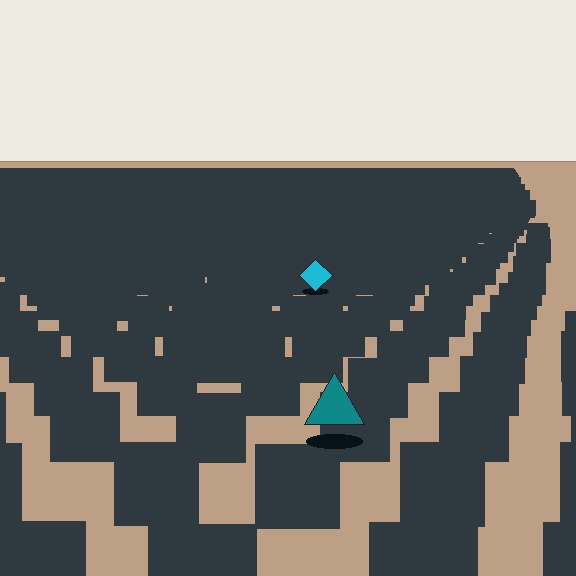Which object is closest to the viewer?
The teal triangle is closest. The texture marks near it are larger and more spread out.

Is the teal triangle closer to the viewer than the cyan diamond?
Yes. The teal triangle is closer — you can tell from the texture gradient: the ground texture is coarser near it.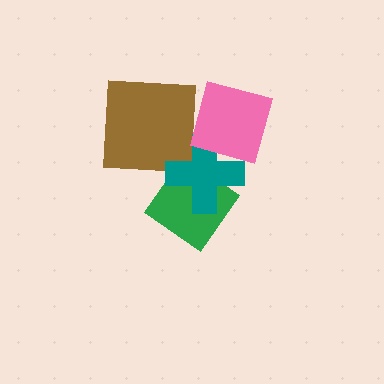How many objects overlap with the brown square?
1 object overlaps with the brown square.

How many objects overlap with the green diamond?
1 object overlaps with the green diamond.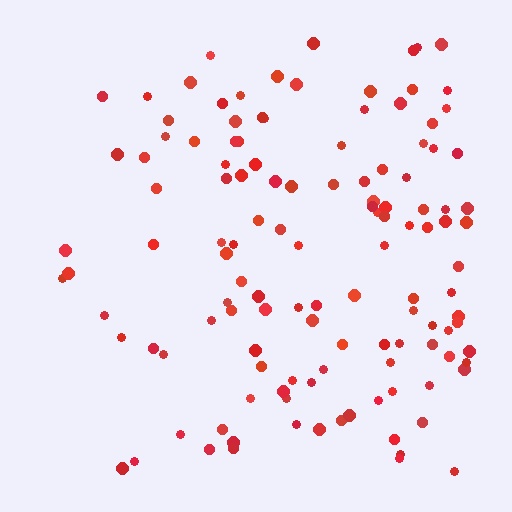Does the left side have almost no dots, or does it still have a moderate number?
Still a moderate number, just noticeably fewer than the right.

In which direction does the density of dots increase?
From left to right, with the right side densest.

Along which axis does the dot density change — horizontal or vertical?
Horizontal.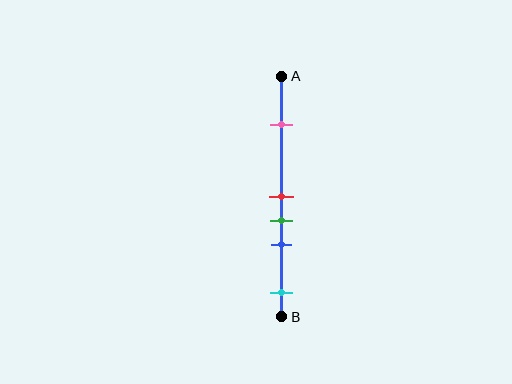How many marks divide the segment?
There are 5 marks dividing the segment.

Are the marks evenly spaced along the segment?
No, the marks are not evenly spaced.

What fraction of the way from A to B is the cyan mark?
The cyan mark is approximately 90% (0.9) of the way from A to B.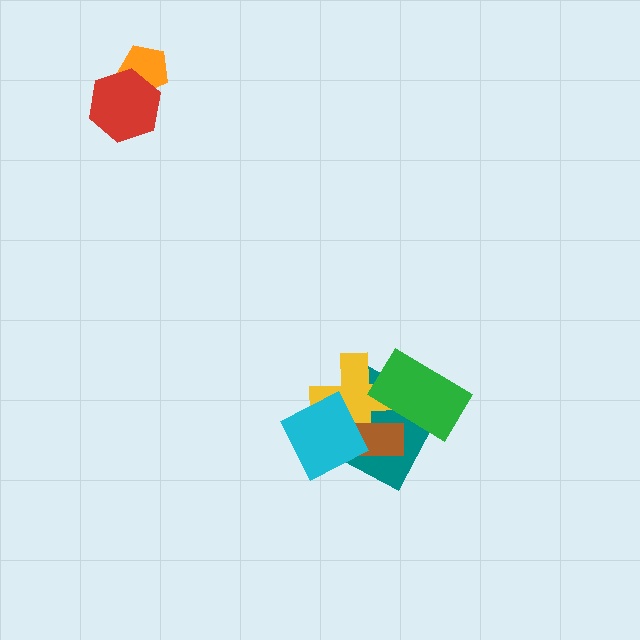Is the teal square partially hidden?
Yes, it is partially covered by another shape.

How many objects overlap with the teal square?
4 objects overlap with the teal square.